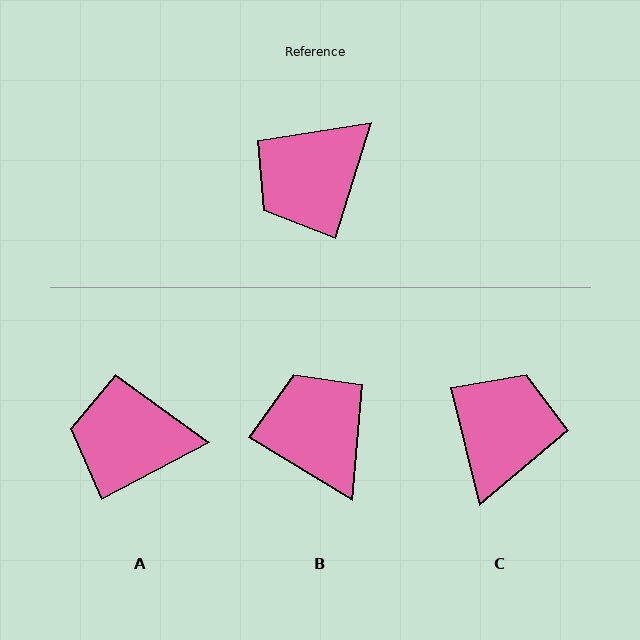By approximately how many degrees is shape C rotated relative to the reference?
Approximately 149 degrees clockwise.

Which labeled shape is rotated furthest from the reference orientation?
C, about 149 degrees away.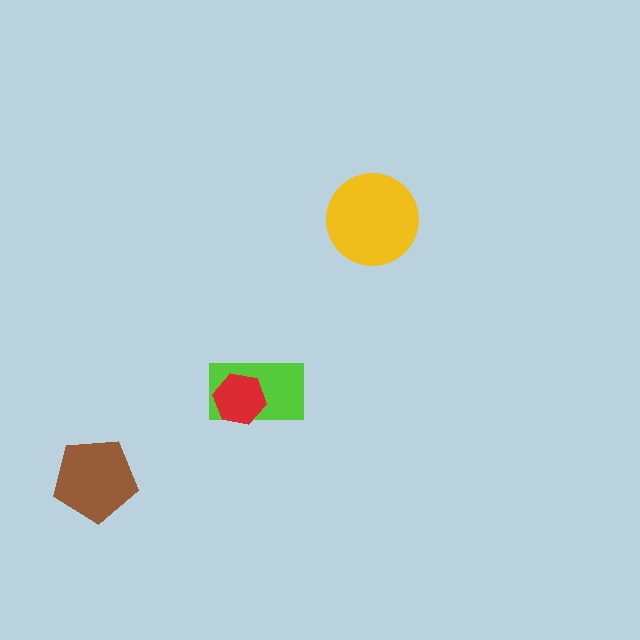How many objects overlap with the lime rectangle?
1 object overlaps with the lime rectangle.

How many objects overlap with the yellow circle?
0 objects overlap with the yellow circle.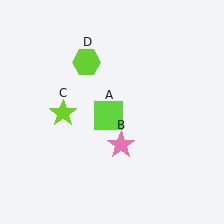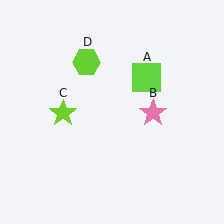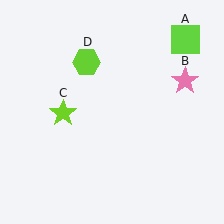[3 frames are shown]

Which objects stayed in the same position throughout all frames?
Lime star (object C) and lime hexagon (object D) remained stationary.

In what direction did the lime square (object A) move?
The lime square (object A) moved up and to the right.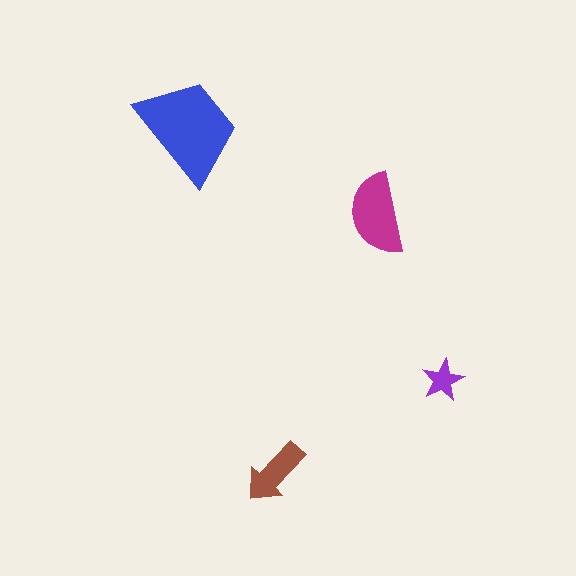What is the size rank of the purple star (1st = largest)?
4th.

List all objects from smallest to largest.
The purple star, the brown arrow, the magenta semicircle, the blue trapezoid.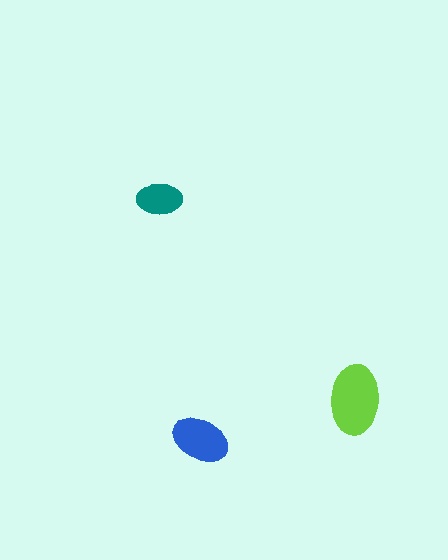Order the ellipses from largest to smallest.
the lime one, the blue one, the teal one.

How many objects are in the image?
There are 3 objects in the image.